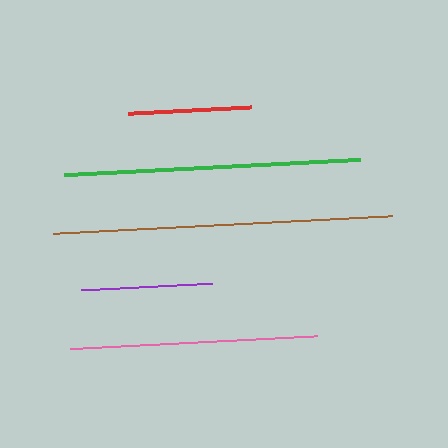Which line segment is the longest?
The brown line is the longest at approximately 338 pixels.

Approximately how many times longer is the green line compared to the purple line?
The green line is approximately 2.3 times the length of the purple line.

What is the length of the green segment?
The green segment is approximately 296 pixels long.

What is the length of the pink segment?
The pink segment is approximately 247 pixels long.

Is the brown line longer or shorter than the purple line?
The brown line is longer than the purple line.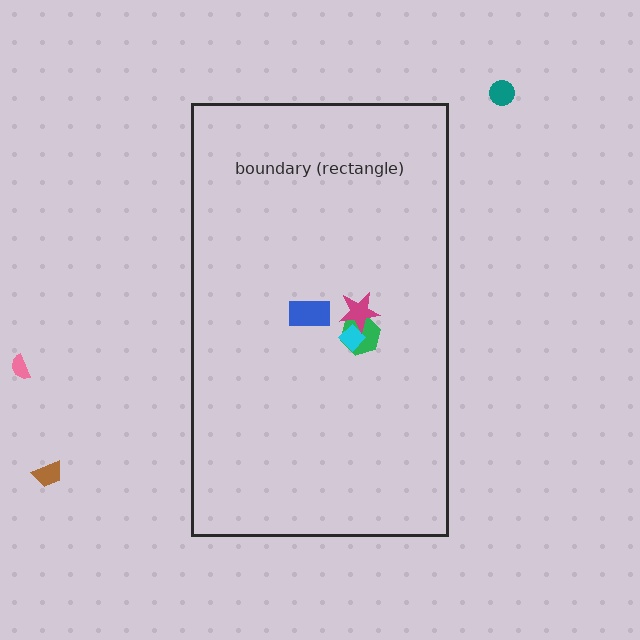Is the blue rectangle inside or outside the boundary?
Inside.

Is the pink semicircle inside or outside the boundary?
Outside.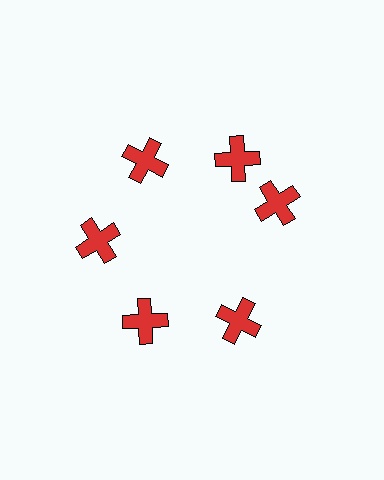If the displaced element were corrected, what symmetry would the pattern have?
It would have 6-fold rotational symmetry — the pattern would map onto itself every 60 degrees.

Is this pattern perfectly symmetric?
No. The 6 red crosses are arranged in a ring, but one element near the 3 o'clock position is rotated out of alignment along the ring, breaking the 6-fold rotational symmetry.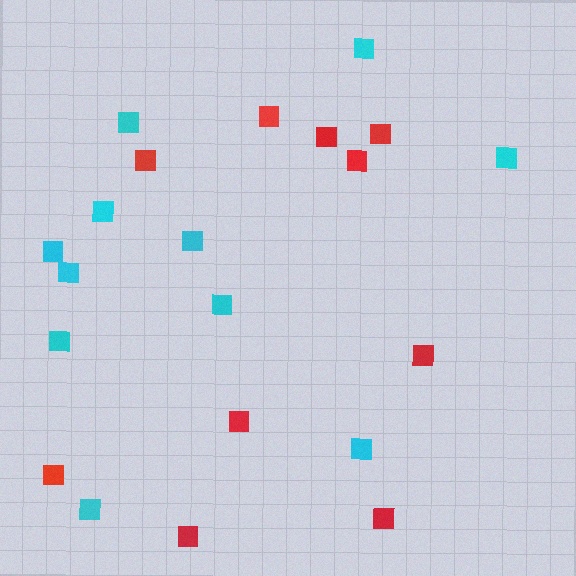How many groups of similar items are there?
There are 2 groups: one group of cyan squares (11) and one group of red squares (10).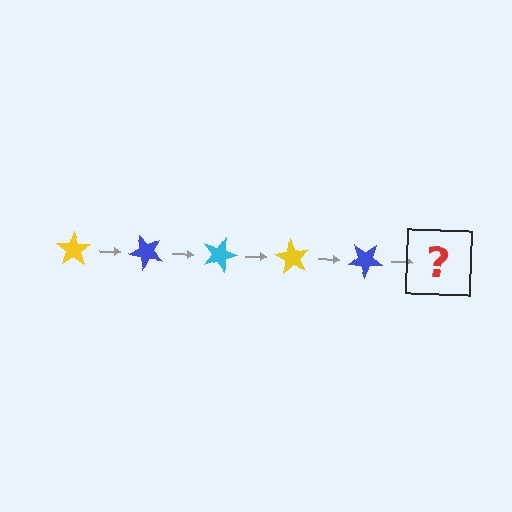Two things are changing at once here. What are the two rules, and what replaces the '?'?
The two rules are that it rotates 45 degrees each step and the color cycles through yellow, blue, and cyan. The '?' should be a cyan star, rotated 225 degrees from the start.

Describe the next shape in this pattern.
It should be a cyan star, rotated 225 degrees from the start.